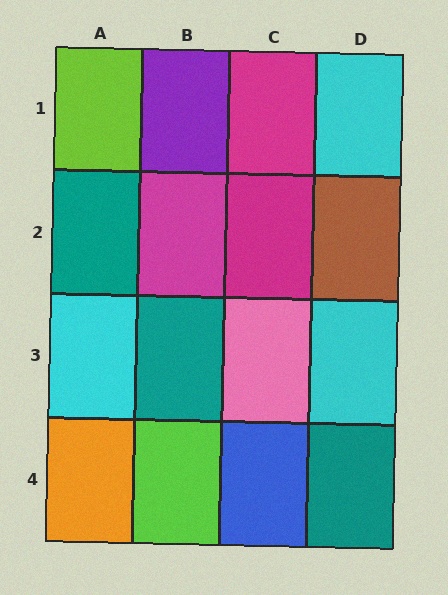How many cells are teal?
3 cells are teal.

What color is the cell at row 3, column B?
Teal.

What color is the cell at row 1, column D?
Cyan.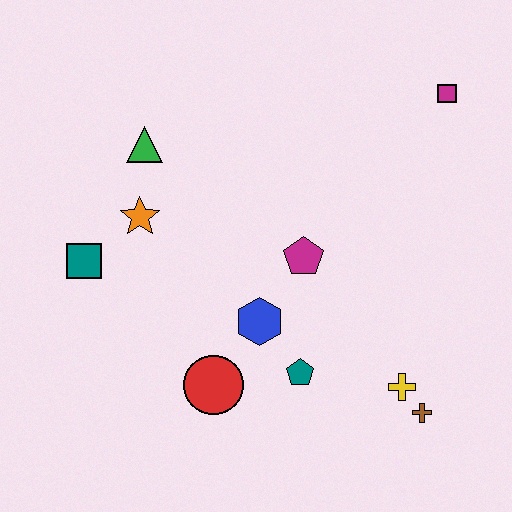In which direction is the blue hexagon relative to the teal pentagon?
The blue hexagon is above the teal pentagon.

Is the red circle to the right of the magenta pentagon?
No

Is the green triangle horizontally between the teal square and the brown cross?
Yes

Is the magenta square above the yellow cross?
Yes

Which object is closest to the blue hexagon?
The teal pentagon is closest to the blue hexagon.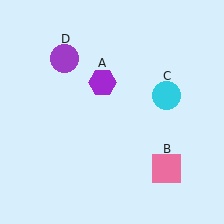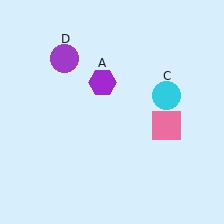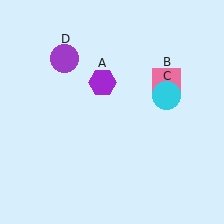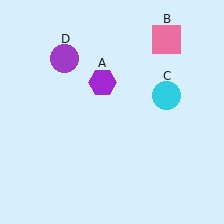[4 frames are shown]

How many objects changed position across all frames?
1 object changed position: pink square (object B).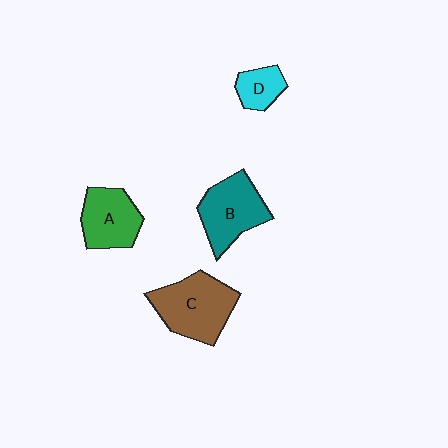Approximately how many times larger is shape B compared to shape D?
Approximately 2.1 times.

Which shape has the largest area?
Shape C (brown).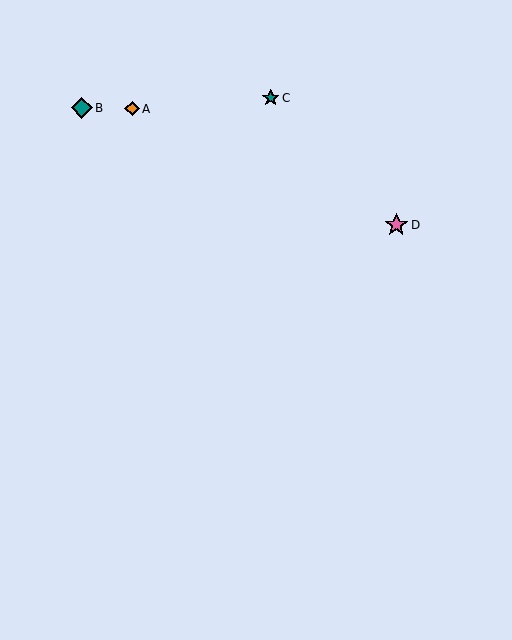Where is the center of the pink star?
The center of the pink star is at (396, 225).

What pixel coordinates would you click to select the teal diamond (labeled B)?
Click at (82, 108) to select the teal diamond B.